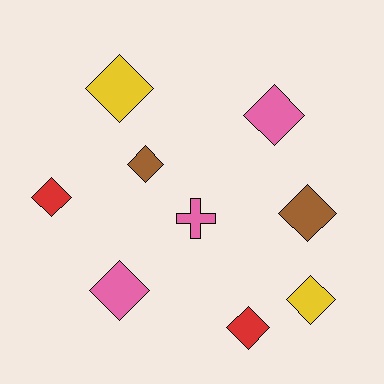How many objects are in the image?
There are 9 objects.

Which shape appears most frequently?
Diamond, with 8 objects.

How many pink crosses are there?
There is 1 pink cross.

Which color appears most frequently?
Pink, with 3 objects.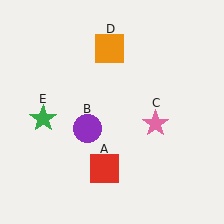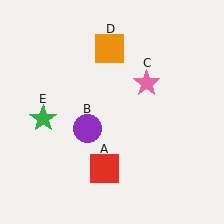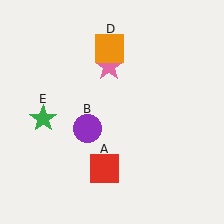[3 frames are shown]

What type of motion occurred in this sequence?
The pink star (object C) rotated counterclockwise around the center of the scene.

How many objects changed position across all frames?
1 object changed position: pink star (object C).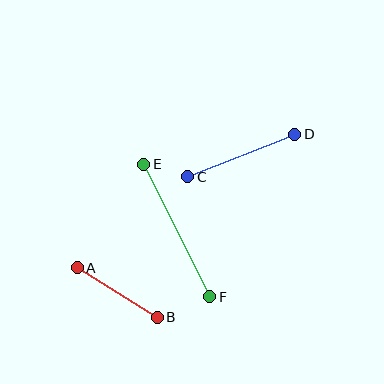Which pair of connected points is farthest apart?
Points E and F are farthest apart.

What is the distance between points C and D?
The distance is approximately 115 pixels.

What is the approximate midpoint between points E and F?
The midpoint is at approximately (177, 230) pixels.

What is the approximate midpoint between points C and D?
The midpoint is at approximately (241, 156) pixels.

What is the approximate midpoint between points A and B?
The midpoint is at approximately (117, 292) pixels.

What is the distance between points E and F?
The distance is approximately 148 pixels.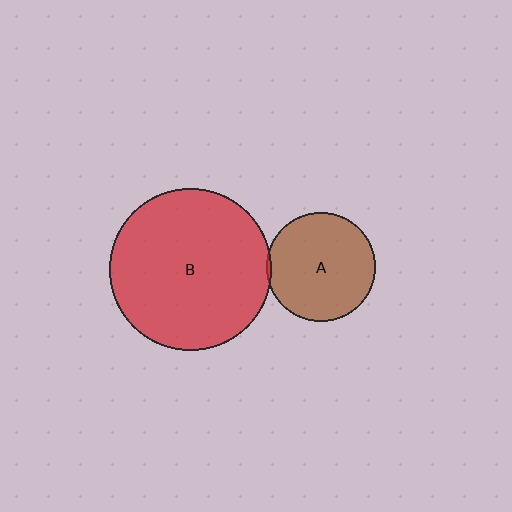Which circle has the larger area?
Circle B (red).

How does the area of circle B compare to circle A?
Approximately 2.2 times.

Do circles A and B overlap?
Yes.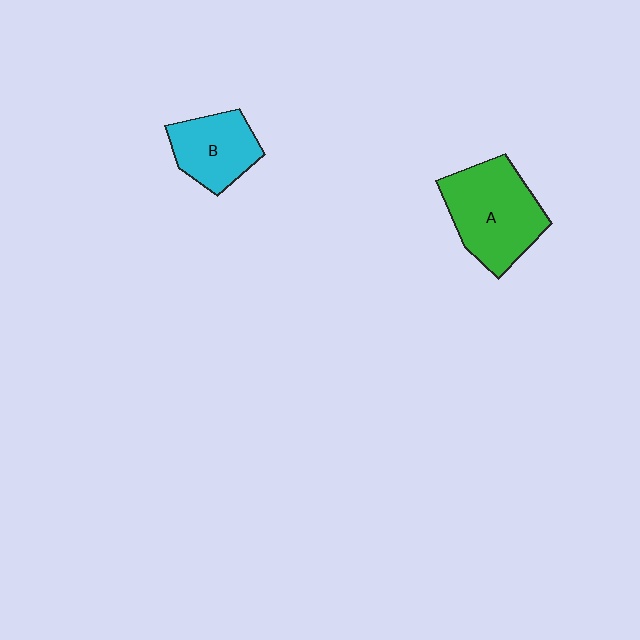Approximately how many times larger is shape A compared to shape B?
Approximately 1.5 times.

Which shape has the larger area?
Shape A (green).